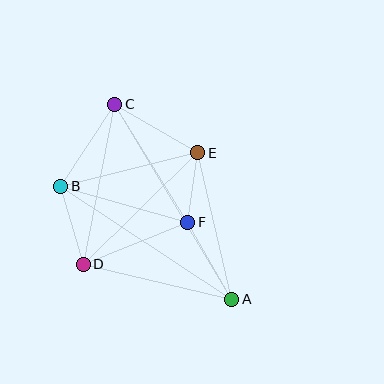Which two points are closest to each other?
Points E and F are closest to each other.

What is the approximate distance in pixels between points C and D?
The distance between C and D is approximately 163 pixels.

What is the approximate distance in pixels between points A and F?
The distance between A and F is approximately 89 pixels.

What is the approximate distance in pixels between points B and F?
The distance between B and F is approximately 132 pixels.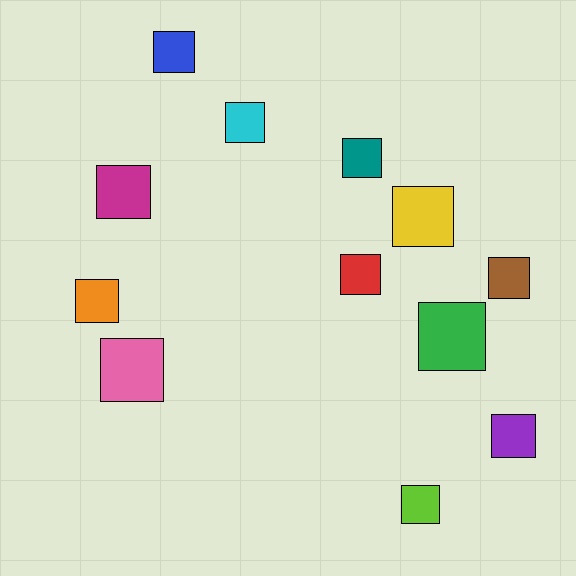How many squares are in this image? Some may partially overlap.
There are 12 squares.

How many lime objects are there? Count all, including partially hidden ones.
There is 1 lime object.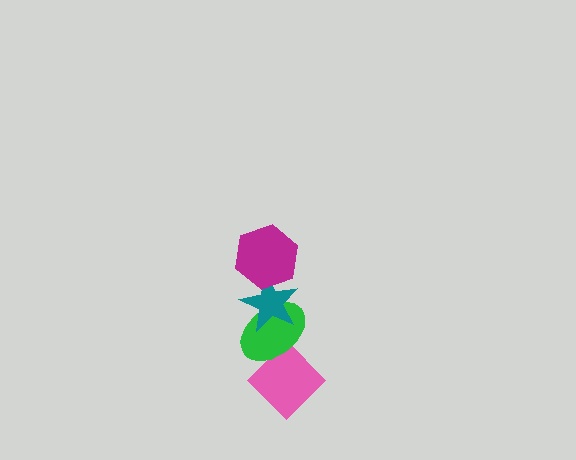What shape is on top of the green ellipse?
The teal star is on top of the green ellipse.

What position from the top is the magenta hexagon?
The magenta hexagon is 1st from the top.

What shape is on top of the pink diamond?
The green ellipse is on top of the pink diamond.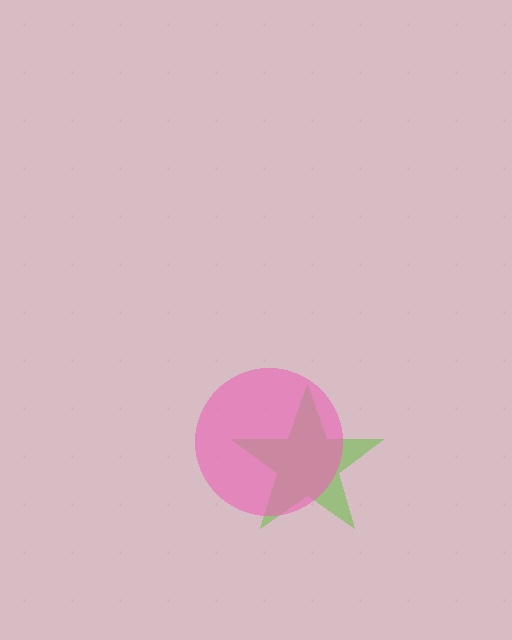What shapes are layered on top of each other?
The layered shapes are: a lime star, a pink circle.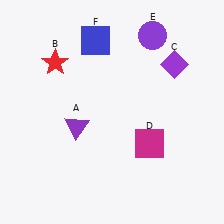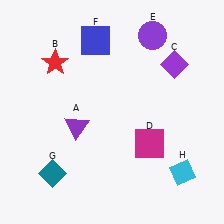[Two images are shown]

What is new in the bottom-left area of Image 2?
A teal diamond (G) was added in the bottom-left area of Image 2.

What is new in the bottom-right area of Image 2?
A cyan diamond (H) was added in the bottom-right area of Image 2.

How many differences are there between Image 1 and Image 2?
There are 2 differences between the two images.